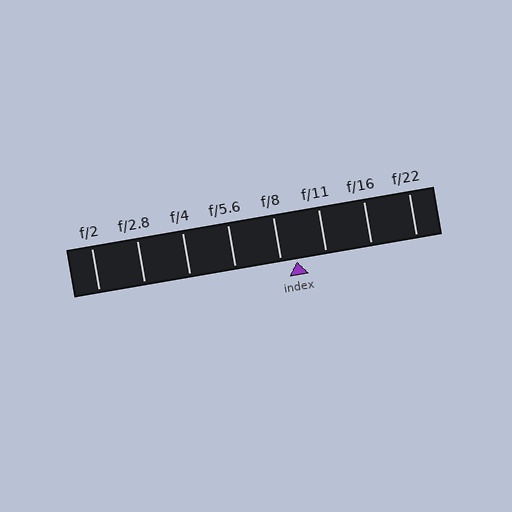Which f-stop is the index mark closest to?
The index mark is closest to f/8.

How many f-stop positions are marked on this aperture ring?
There are 8 f-stop positions marked.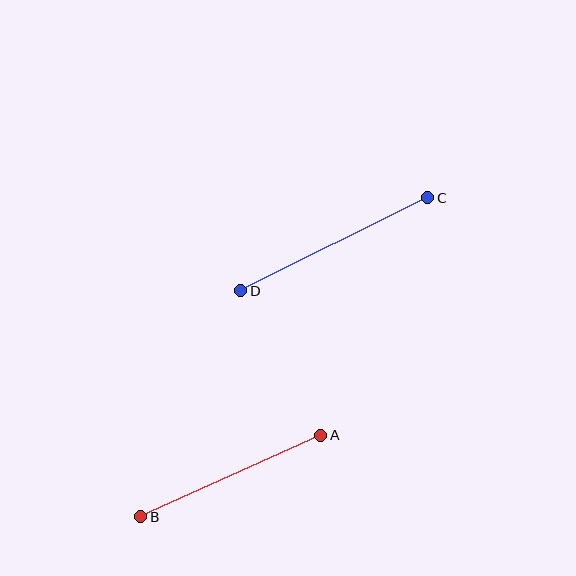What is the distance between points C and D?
The distance is approximately 209 pixels.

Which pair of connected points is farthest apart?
Points C and D are farthest apart.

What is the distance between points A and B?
The distance is approximately 198 pixels.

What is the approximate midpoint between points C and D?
The midpoint is at approximately (334, 244) pixels.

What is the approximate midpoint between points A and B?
The midpoint is at approximately (231, 476) pixels.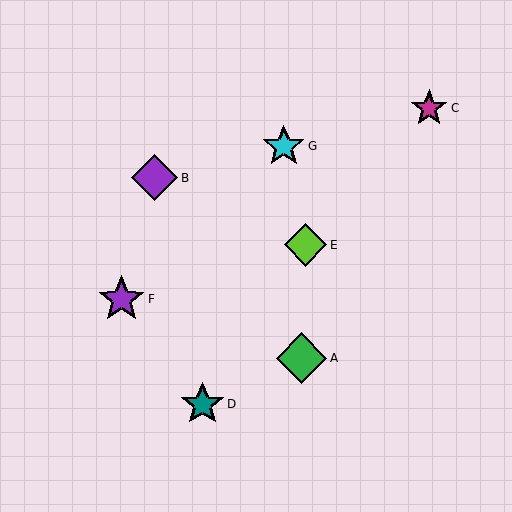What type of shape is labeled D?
Shape D is a teal star.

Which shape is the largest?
The green diamond (labeled A) is the largest.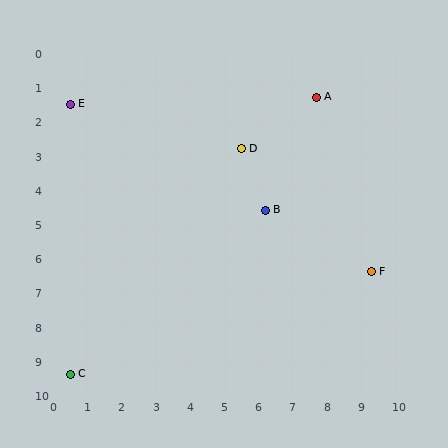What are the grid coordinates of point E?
Point E is at approximately (0.5, 1.5).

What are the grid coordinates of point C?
Point C is at approximately (0.5, 9.4).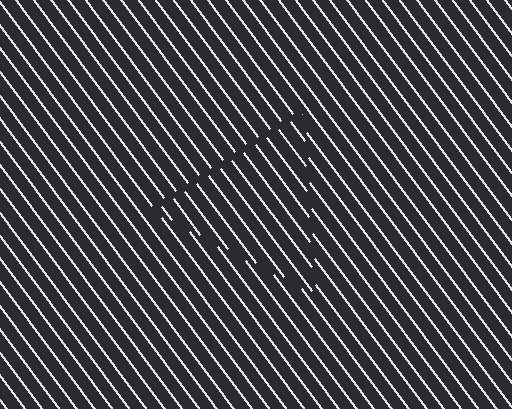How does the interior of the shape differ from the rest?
The interior of the shape contains the same grating, shifted by half a period — the contour is defined by the phase discontinuity where line-ends from the inner and outer gratings abut.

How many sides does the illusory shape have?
3 sides — the line-ends trace a triangle.